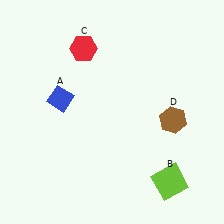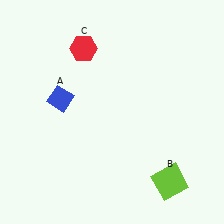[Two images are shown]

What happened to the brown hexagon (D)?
The brown hexagon (D) was removed in Image 2. It was in the bottom-right area of Image 1.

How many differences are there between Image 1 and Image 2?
There is 1 difference between the two images.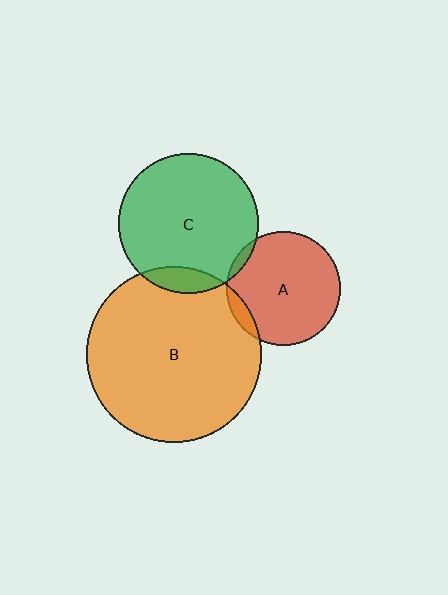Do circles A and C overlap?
Yes.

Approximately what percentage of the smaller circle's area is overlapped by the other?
Approximately 5%.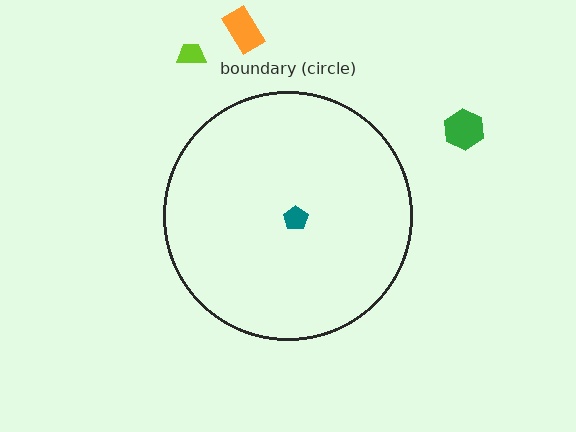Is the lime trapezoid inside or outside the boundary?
Outside.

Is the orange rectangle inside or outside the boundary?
Outside.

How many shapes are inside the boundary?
1 inside, 3 outside.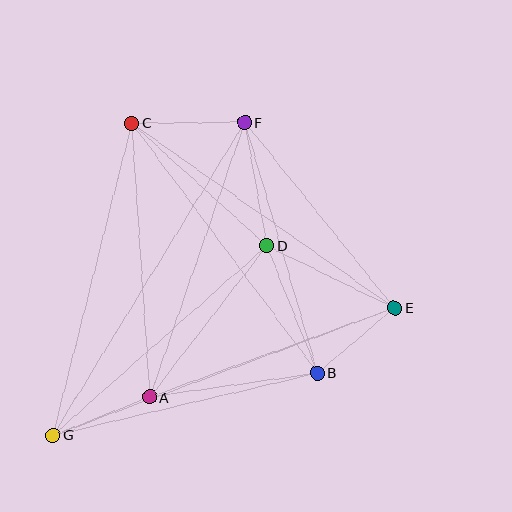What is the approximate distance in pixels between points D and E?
The distance between D and E is approximately 142 pixels.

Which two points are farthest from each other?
Points F and G are farthest from each other.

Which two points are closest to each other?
Points B and E are closest to each other.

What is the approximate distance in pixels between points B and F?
The distance between B and F is approximately 261 pixels.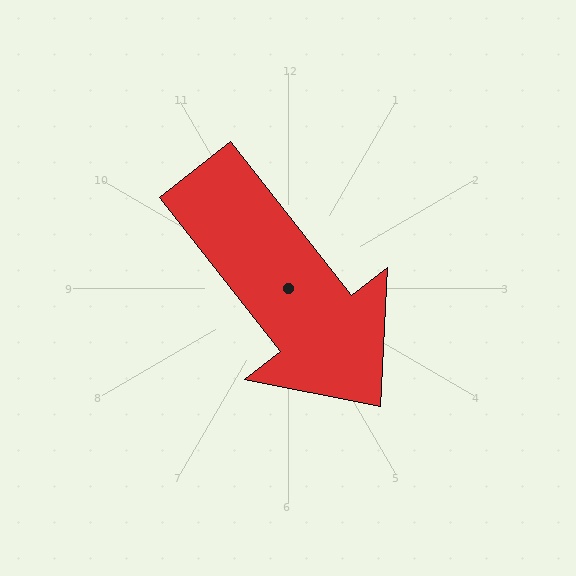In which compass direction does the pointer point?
Southeast.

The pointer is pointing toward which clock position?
Roughly 5 o'clock.